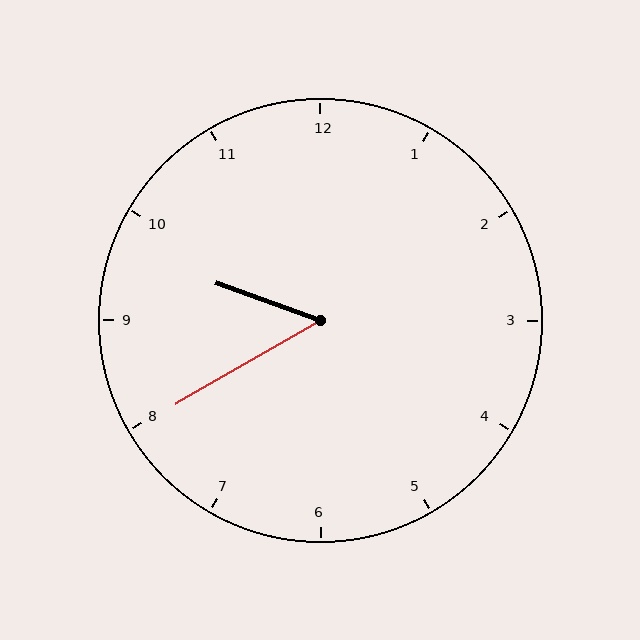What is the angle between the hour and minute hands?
Approximately 50 degrees.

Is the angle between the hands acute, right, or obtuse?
It is acute.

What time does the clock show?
9:40.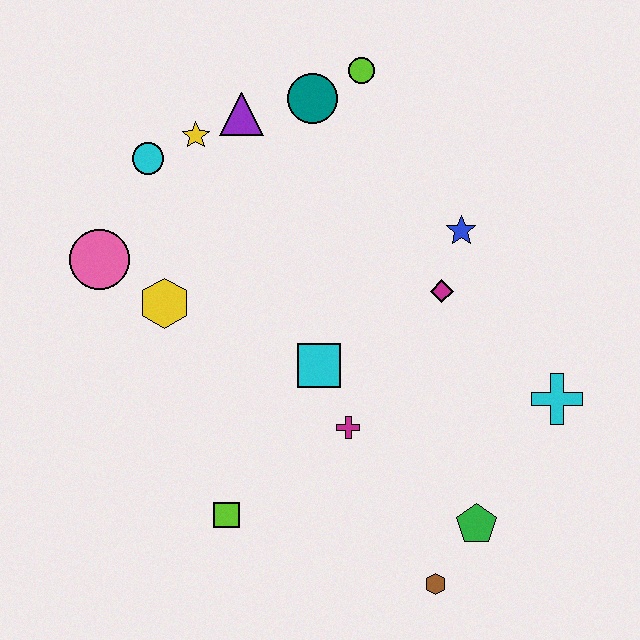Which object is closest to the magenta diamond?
The blue star is closest to the magenta diamond.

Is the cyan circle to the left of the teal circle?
Yes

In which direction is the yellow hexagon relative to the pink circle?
The yellow hexagon is to the right of the pink circle.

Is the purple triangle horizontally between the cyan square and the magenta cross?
No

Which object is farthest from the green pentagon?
The cyan circle is farthest from the green pentagon.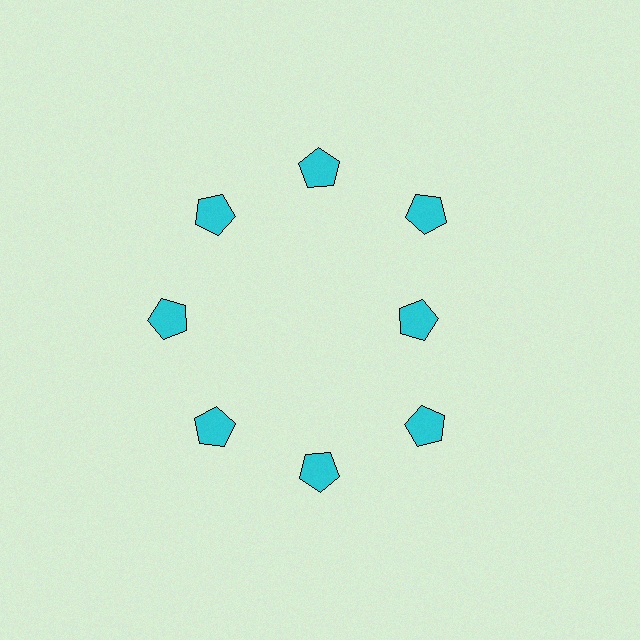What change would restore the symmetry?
The symmetry would be restored by moving it outward, back onto the ring so that all 8 pentagons sit at equal angles and equal distance from the center.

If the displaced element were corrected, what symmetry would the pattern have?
It would have 8-fold rotational symmetry — the pattern would map onto itself every 45 degrees.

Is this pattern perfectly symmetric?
No. The 8 cyan pentagons are arranged in a ring, but one element near the 3 o'clock position is pulled inward toward the center, breaking the 8-fold rotational symmetry.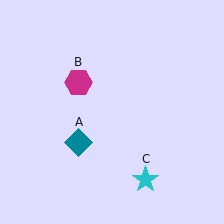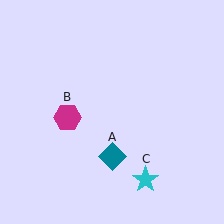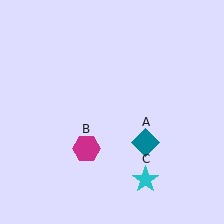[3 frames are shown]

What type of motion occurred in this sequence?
The teal diamond (object A), magenta hexagon (object B) rotated counterclockwise around the center of the scene.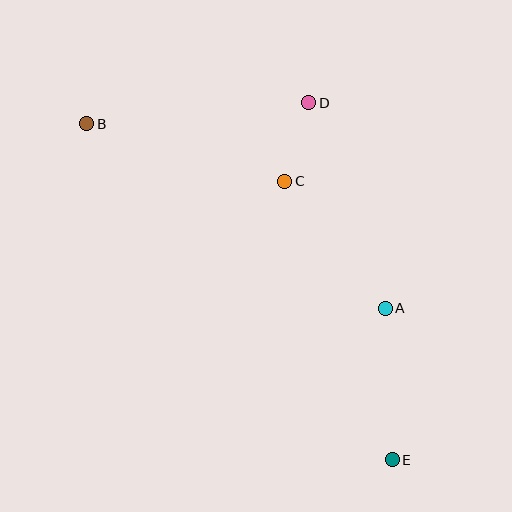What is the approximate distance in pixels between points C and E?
The distance between C and E is approximately 298 pixels.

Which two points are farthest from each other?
Points B and E are farthest from each other.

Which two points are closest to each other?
Points C and D are closest to each other.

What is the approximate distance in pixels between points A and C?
The distance between A and C is approximately 162 pixels.